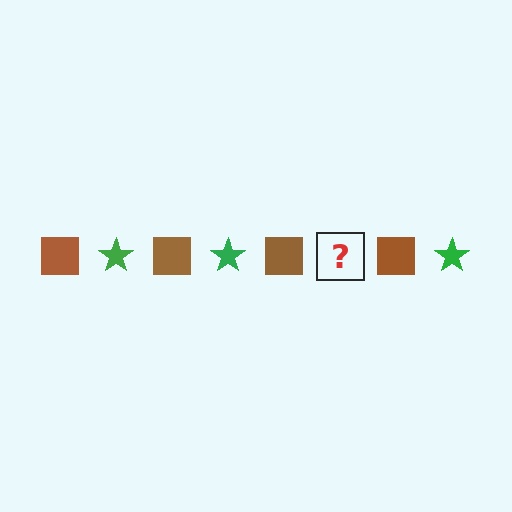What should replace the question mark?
The question mark should be replaced with a green star.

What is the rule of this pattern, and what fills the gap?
The rule is that the pattern alternates between brown square and green star. The gap should be filled with a green star.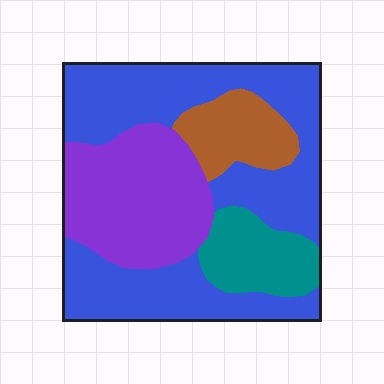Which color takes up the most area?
Blue, at roughly 50%.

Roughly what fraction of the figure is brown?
Brown covers 11% of the figure.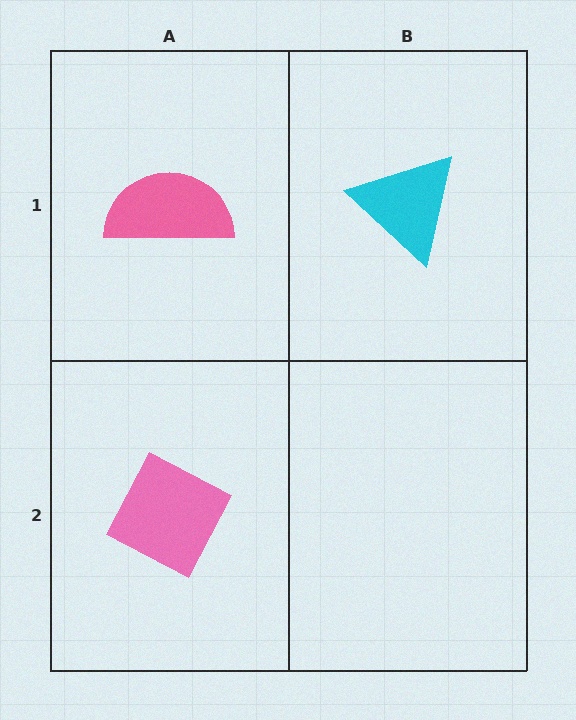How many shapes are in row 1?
2 shapes.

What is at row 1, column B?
A cyan triangle.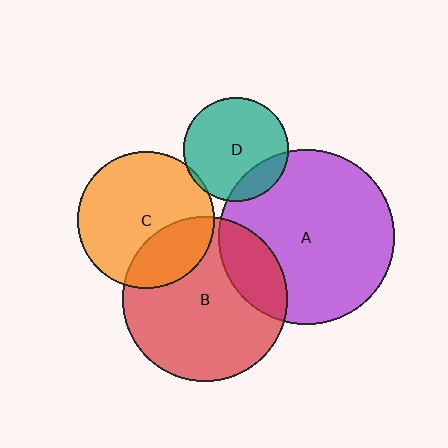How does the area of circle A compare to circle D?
Approximately 2.8 times.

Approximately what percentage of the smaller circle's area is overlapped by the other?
Approximately 20%.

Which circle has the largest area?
Circle A (purple).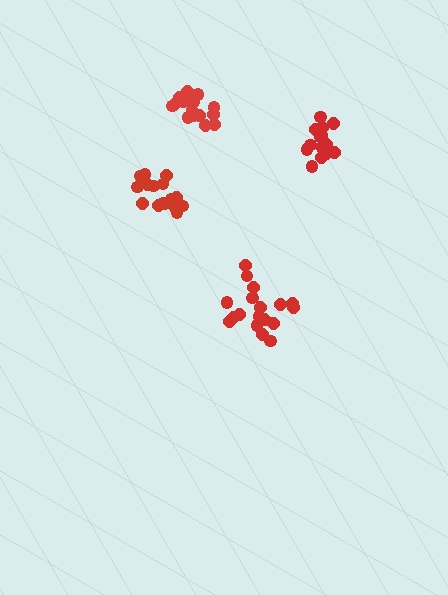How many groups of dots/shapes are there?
There are 4 groups.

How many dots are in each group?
Group 1: 18 dots, Group 2: 14 dots, Group 3: 15 dots, Group 4: 16 dots (63 total).